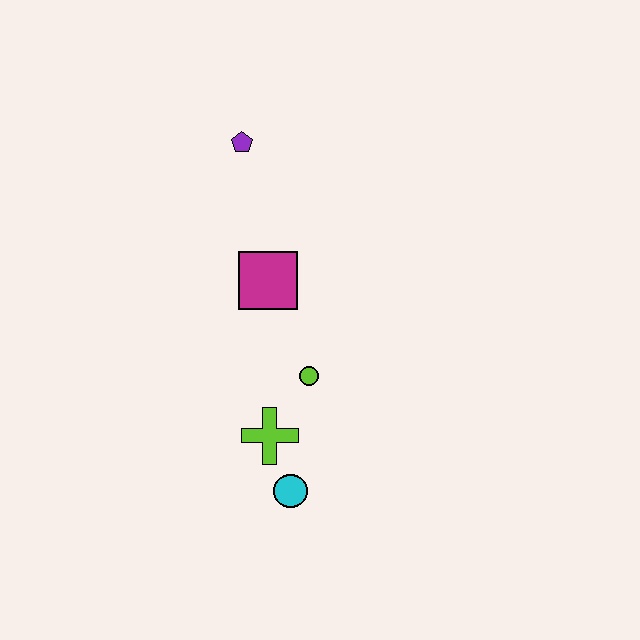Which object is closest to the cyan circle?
The lime cross is closest to the cyan circle.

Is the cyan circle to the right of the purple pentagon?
Yes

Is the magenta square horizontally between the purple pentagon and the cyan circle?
Yes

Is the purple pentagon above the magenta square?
Yes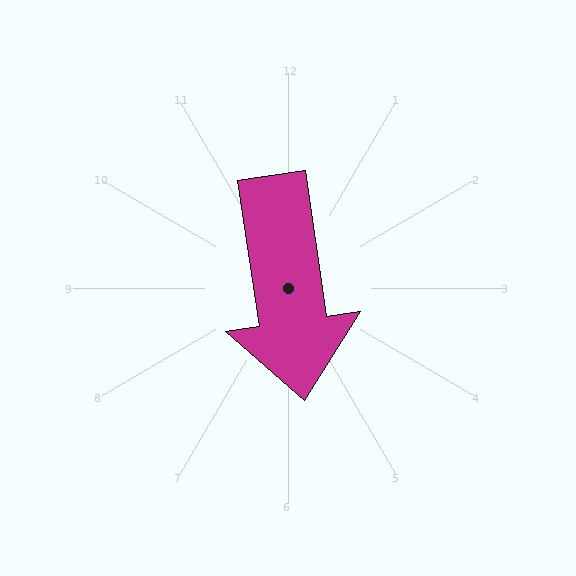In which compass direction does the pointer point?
South.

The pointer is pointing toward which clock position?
Roughly 6 o'clock.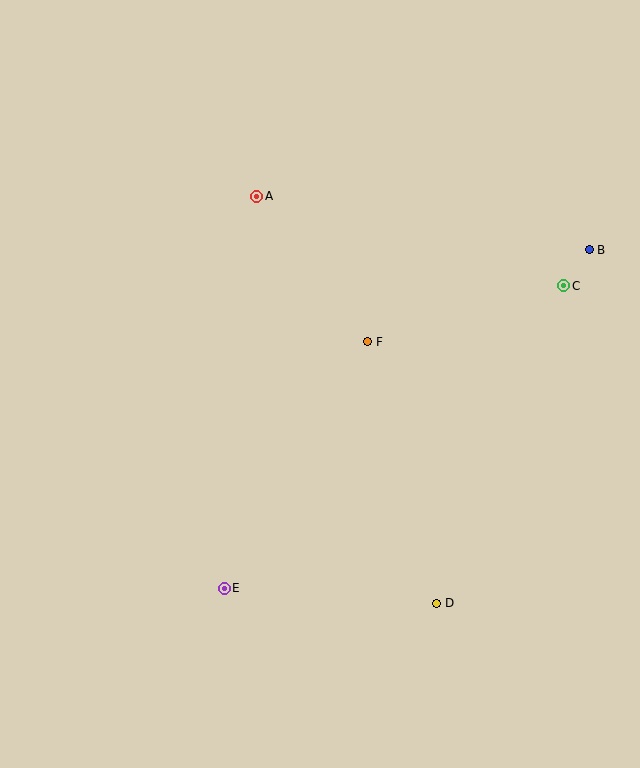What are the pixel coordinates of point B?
Point B is at (589, 250).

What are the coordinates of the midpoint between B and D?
The midpoint between B and D is at (513, 427).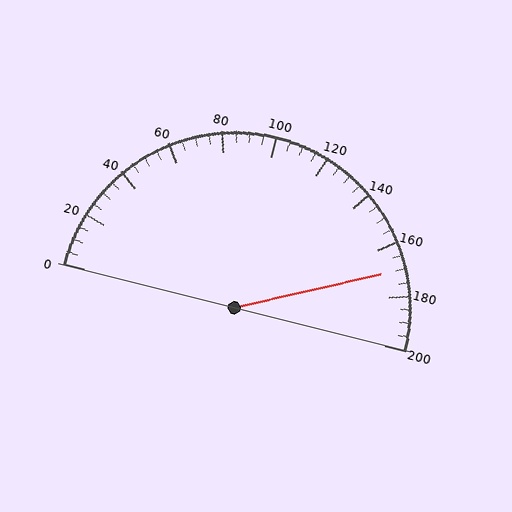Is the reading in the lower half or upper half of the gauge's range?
The reading is in the upper half of the range (0 to 200).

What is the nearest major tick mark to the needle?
The nearest major tick mark is 160.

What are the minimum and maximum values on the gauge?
The gauge ranges from 0 to 200.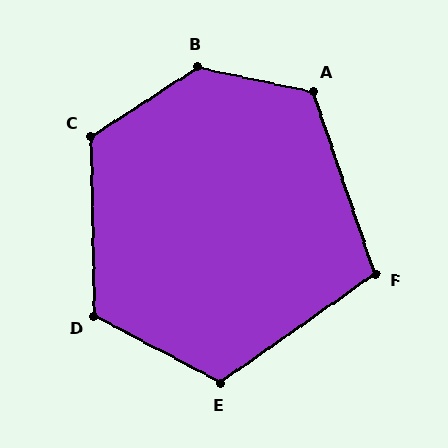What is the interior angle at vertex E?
Approximately 117 degrees (obtuse).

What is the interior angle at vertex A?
Approximately 121 degrees (obtuse).